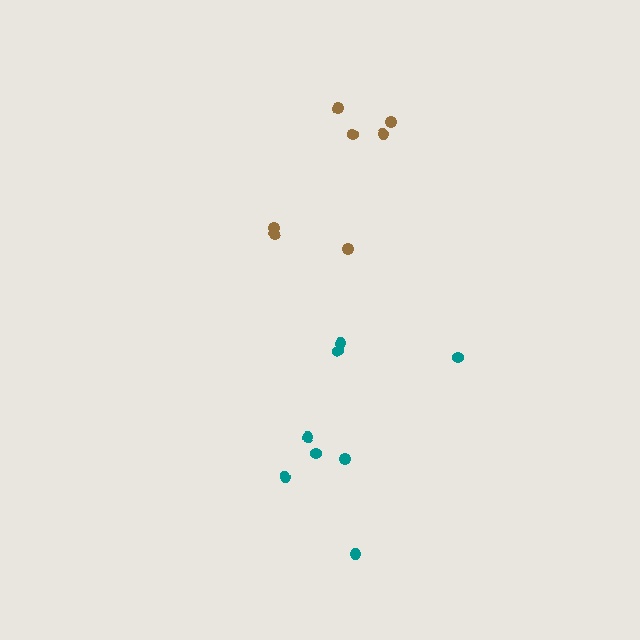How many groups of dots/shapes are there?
There are 2 groups.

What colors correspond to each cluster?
The clusters are colored: brown, teal.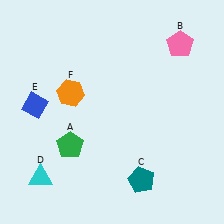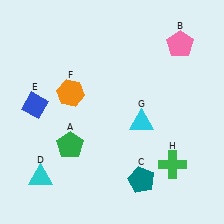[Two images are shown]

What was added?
A cyan triangle (G), a green cross (H) were added in Image 2.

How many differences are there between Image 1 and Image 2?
There are 2 differences between the two images.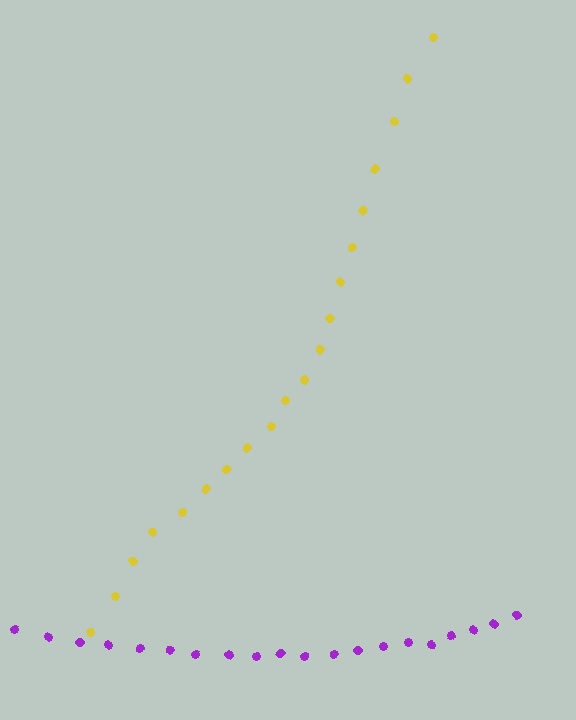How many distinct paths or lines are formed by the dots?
There are 2 distinct paths.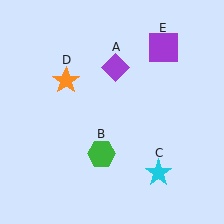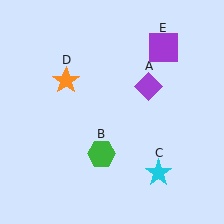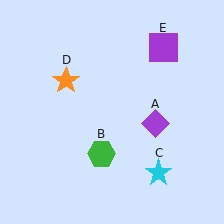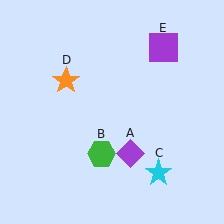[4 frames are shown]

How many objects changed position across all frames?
1 object changed position: purple diamond (object A).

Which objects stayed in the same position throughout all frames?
Green hexagon (object B) and cyan star (object C) and orange star (object D) and purple square (object E) remained stationary.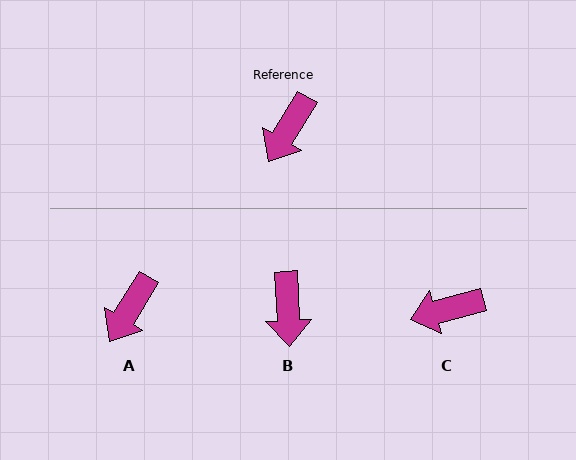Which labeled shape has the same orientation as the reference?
A.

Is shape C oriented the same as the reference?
No, it is off by about 43 degrees.